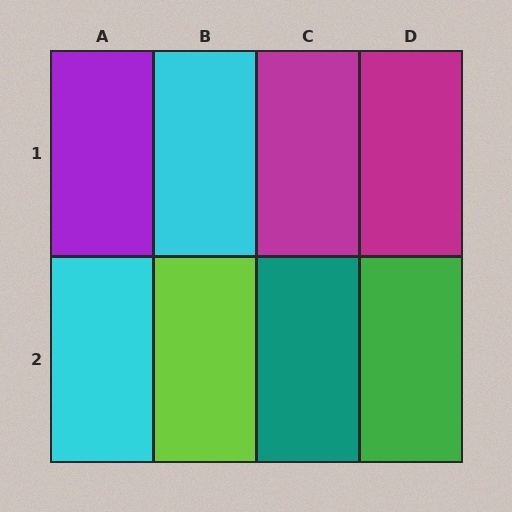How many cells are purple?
1 cell is purple.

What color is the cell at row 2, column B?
Lime.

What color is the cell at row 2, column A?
Cyan.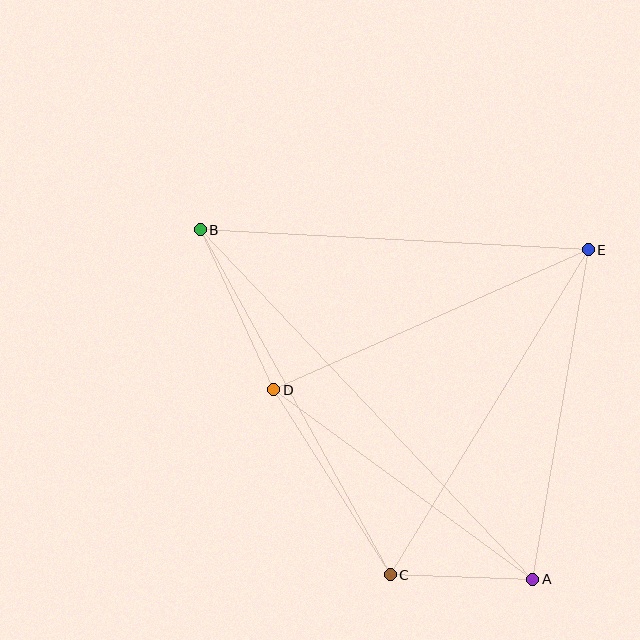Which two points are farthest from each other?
Points A and B are farthest from each other.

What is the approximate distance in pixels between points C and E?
The distance between C and E is approximately 380 pixels.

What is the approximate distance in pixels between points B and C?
The distance between B and C is approximately 394 pixels.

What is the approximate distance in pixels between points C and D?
The distance between C and D is approximately 219 pixels.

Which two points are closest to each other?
Points A and C are closest to each other.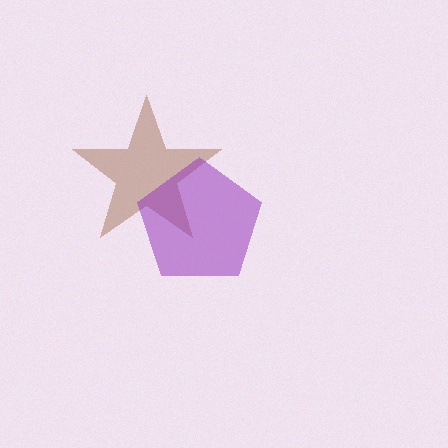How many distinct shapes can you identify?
There are 2 distinct shapes: a brown star, a purple pentagon.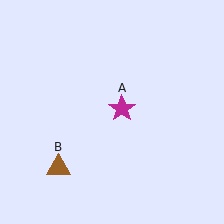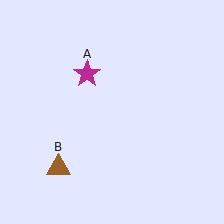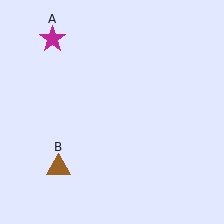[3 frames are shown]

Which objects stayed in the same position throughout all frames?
Brown triangle (object B) remained stationary.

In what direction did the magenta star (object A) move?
The magenta star (object A) moved up and to the left.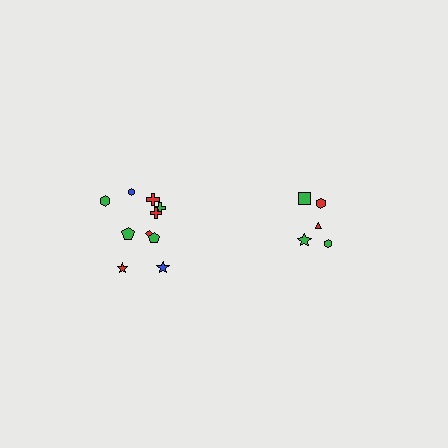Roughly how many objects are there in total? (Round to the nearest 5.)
Roughly 15 objects in total.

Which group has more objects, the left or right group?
The left group.